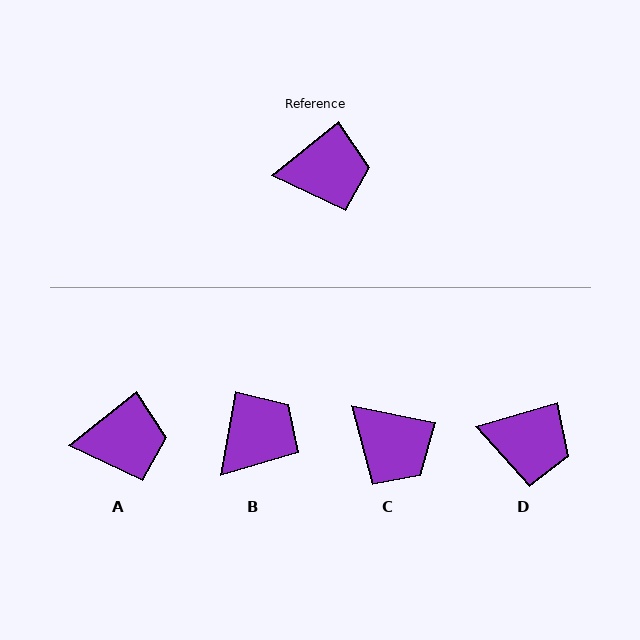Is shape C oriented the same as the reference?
No, it is off by about 50 degrees.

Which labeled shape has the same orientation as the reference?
A.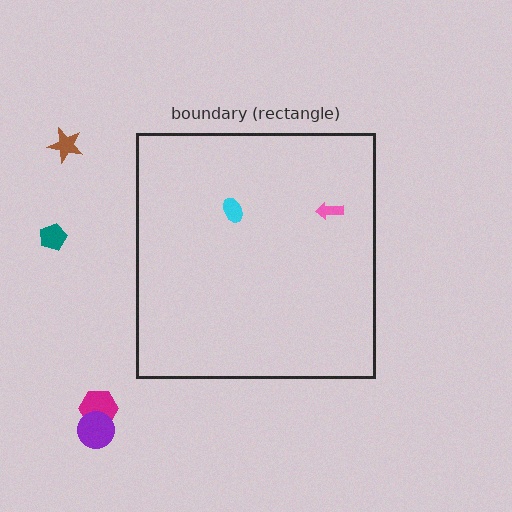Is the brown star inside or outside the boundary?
Outside.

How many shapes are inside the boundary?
2 inside, 4 outside.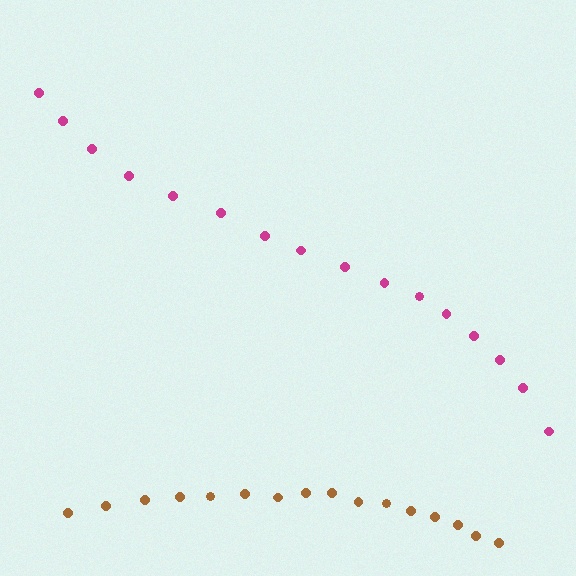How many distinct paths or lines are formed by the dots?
There are 2 distinct paths.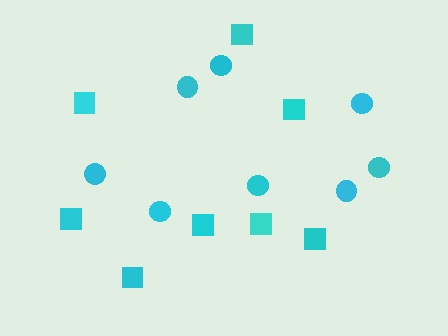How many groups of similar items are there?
There are 2 groups: one group of circles (8) and one group of squares (8).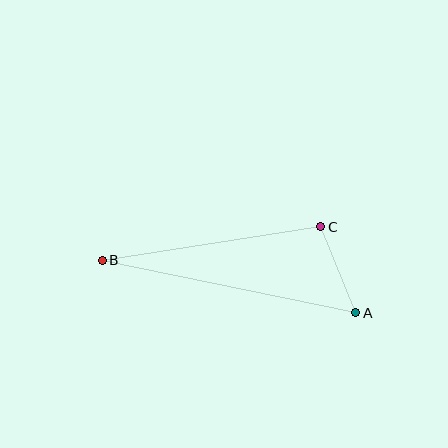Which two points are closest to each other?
Points A and C are closest to each other.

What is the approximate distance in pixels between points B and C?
The distance between B and C is approximately 221 pixels.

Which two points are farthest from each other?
Points A and B are farthest from each other.